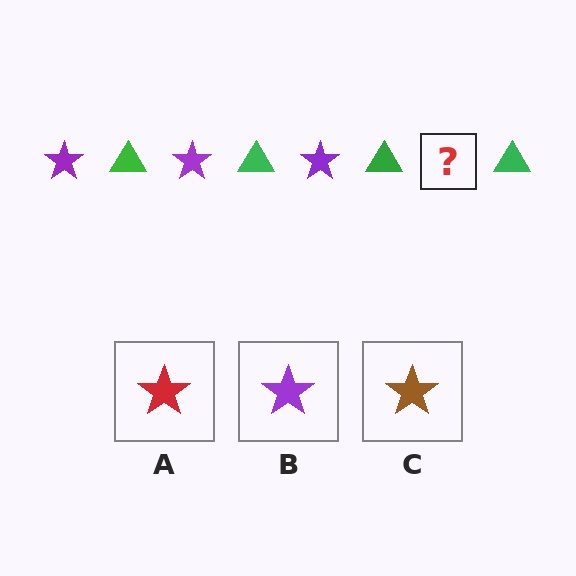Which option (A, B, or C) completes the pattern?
B.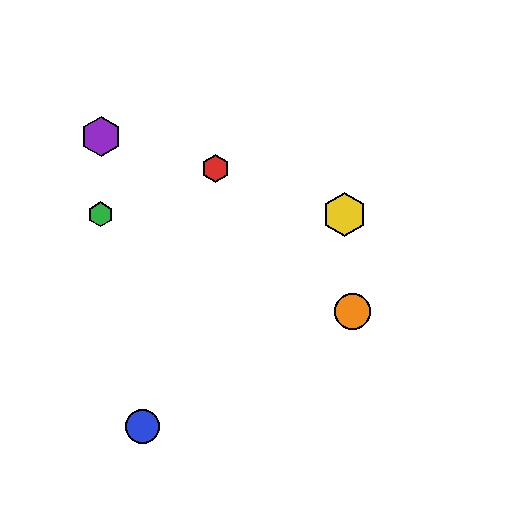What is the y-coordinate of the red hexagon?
The red hexagon is at y≈169.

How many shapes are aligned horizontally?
2 shapes (the green hexagon, the yellow hexagon) are aligned horizontally.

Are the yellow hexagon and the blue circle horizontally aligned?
No, the yellow hexagon is at y≈214 and the blue circle is at y≈426.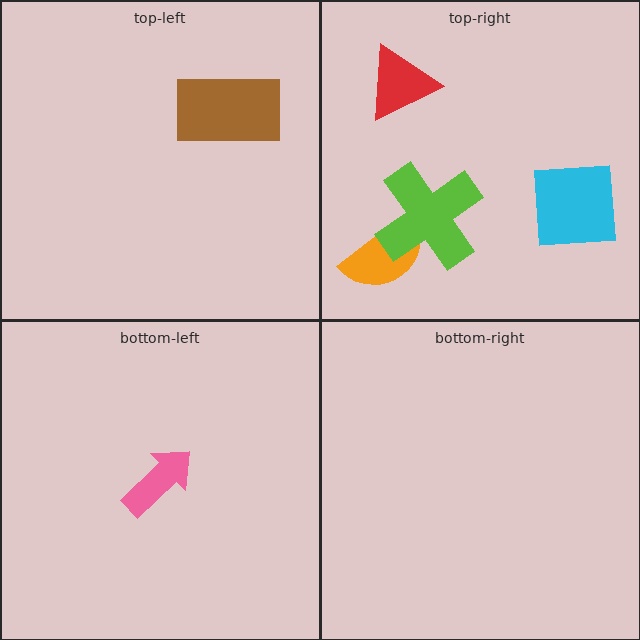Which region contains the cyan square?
The top-right region.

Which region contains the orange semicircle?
The top-right region.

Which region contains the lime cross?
The top-right region.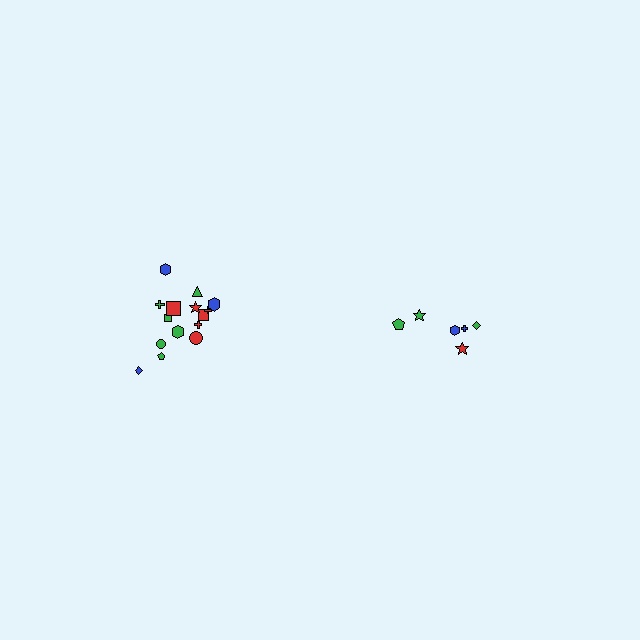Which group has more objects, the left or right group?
The left group.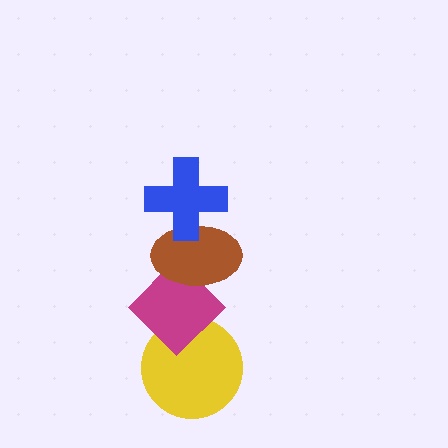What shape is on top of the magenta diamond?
The brown ellipse is on top of the magenta diamond.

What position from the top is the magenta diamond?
The magenta diamond is 3rd from the top.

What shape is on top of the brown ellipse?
The blue cross is on top of the brown ellipse.